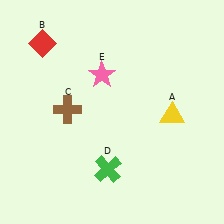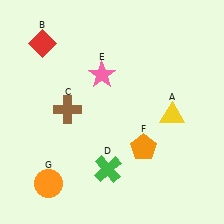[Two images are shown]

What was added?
An orange pentagon (F), an orange circle (G) were added in Image 2.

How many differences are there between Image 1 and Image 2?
There are 2 differences between the two images.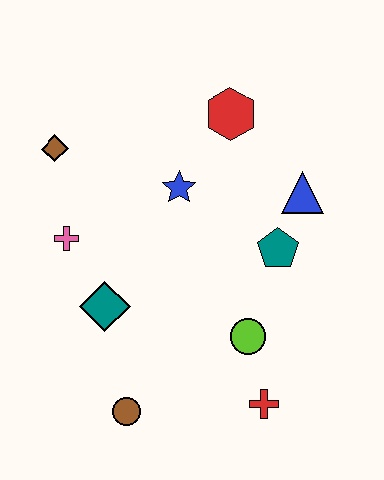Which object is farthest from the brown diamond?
The red cross is farthest from the brown diamond.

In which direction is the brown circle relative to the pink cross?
The brown circle is below the pink cross.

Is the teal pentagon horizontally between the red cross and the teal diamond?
No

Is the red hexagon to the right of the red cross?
No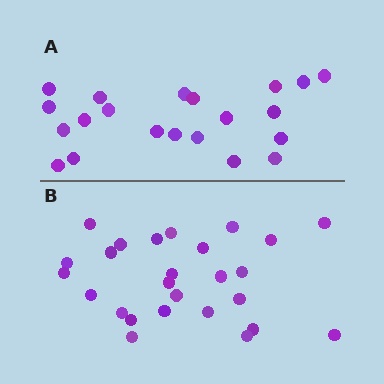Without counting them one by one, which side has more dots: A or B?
Region B (the bottom region) has more dots.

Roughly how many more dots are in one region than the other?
Region B has about 5 more dots than region A.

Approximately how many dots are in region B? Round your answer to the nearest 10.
About 30 dots. (The exact count is 26, which rounds to 30.)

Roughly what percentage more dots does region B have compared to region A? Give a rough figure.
About 25% more.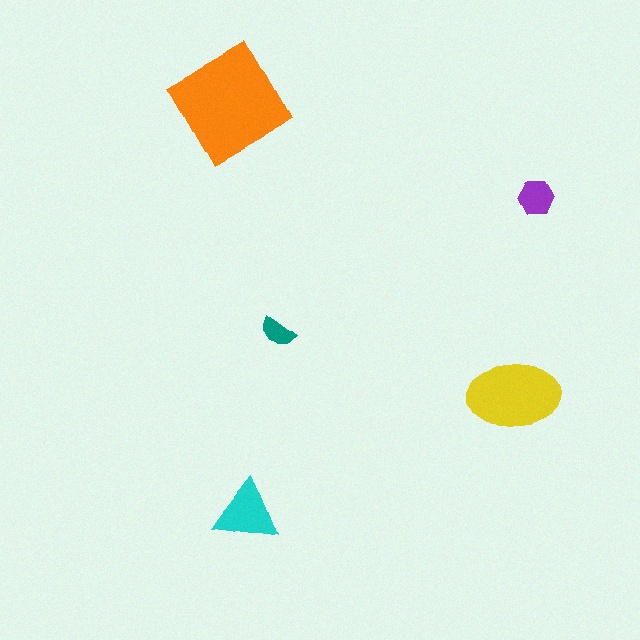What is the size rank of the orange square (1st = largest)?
1st.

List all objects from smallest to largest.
The teal semicircle, the purple hexagon, the cyan triangle, the yellow ellipse, the orange square.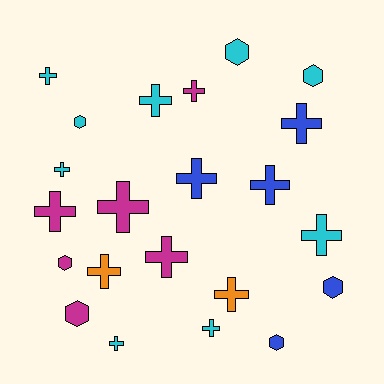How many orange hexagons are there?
There are no orange hexagons.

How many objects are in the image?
There are 22 objects.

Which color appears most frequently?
Cyan, with 9 objects.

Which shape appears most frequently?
Cross, with 15 objects.